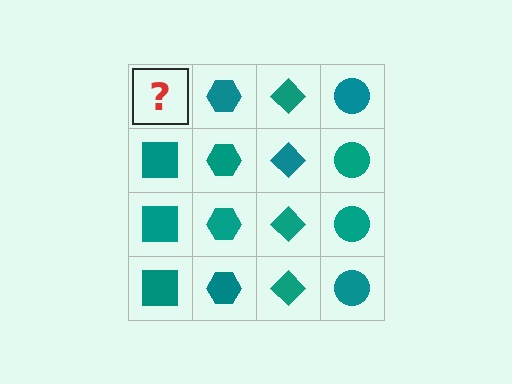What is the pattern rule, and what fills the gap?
The rule is that each column has a consistent shape. The gap should be filled with a teal square.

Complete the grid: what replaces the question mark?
The question mark should be replaced with a teal square.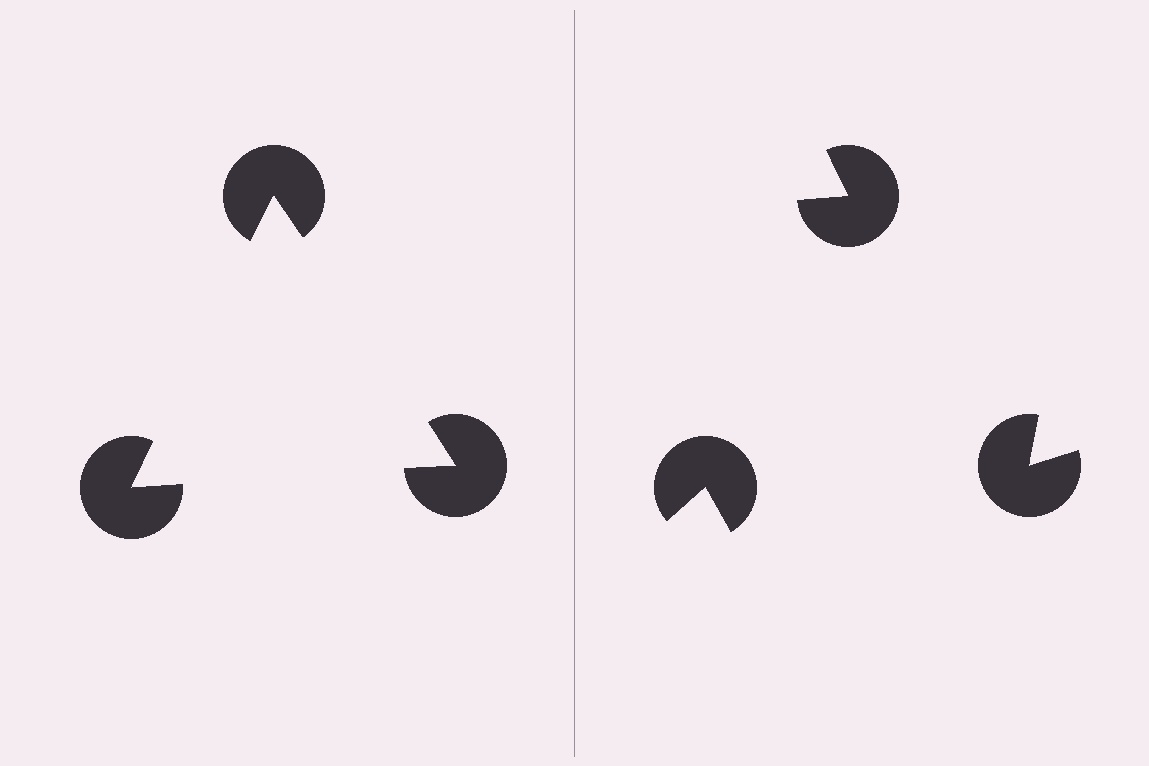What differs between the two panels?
The pac-man discs are positioned identically on both sides; only the wedge orientations differ. On the left they align to a triangle; on the right they are misaligned.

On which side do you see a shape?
An illusory triangle appears on the left side. On the right side the wedge cuts are rotated, so no coherent shape forms.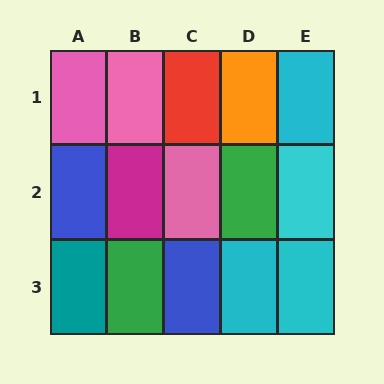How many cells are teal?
1 cell is teal.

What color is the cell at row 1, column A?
Pink.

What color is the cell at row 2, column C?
Pink.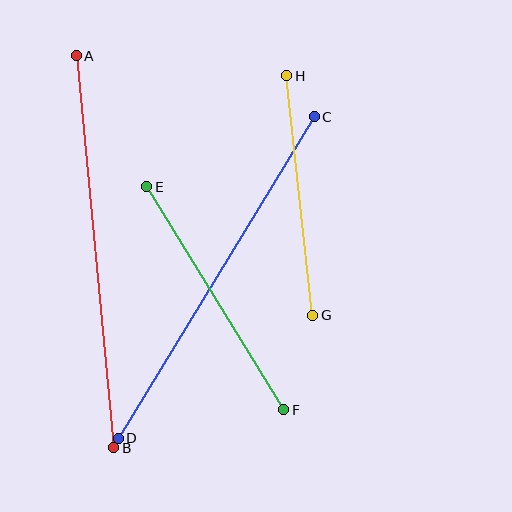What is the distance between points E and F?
The distance is approximately 262 pixels.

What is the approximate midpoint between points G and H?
The midpoint is at approximately (300, 195) pixels.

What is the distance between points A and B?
The distance is approximately 394 pixels.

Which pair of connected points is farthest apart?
Points A and B are farthest apart.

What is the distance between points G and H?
The distance is approximately 241 pixels.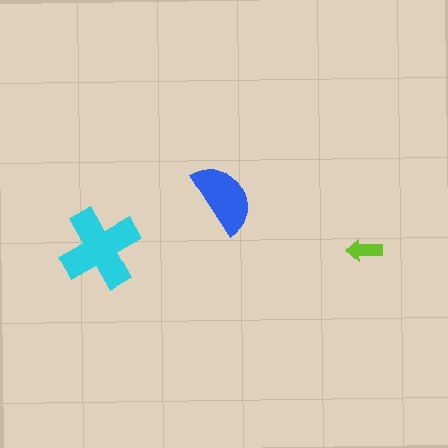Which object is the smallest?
The lime arrow.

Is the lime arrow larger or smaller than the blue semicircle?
Smaller.